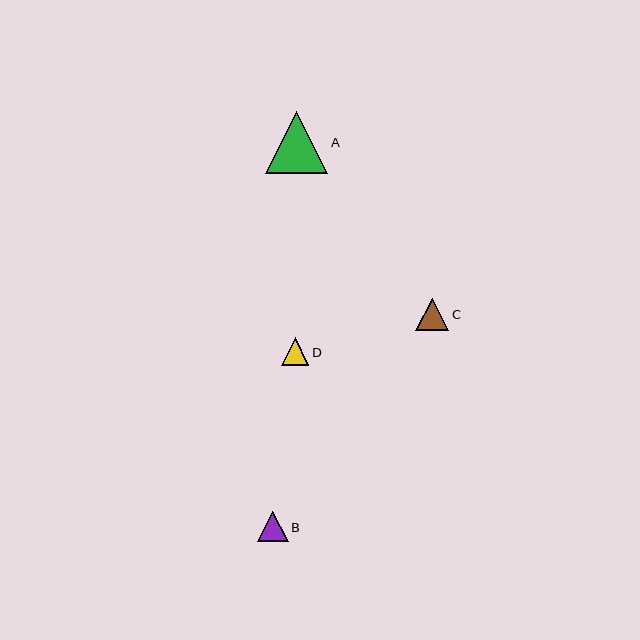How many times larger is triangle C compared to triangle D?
Triangle C is approximately 1.2 times the size of triangle D.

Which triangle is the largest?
Triangle A is the largest with a size of approximately 63 pixels.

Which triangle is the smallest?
Triangle D is the smallest with a size of approximately 27 pixels.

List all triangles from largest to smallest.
From largest to smallest: A, C, B, D.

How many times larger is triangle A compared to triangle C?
Triangle A is approximately 1.9 times the size of triangle C.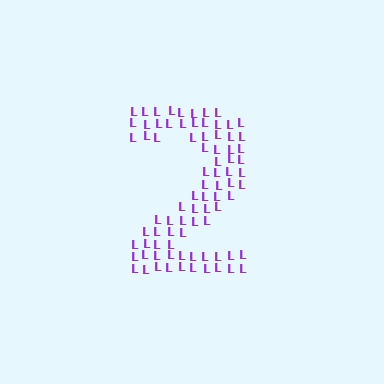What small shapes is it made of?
It is made of small letter L's.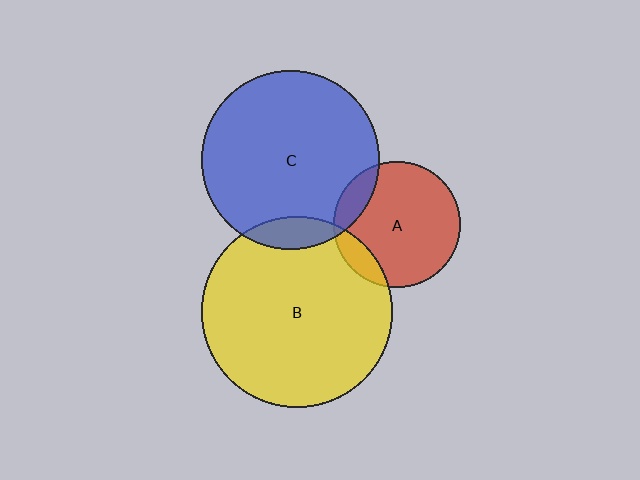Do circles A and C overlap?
Yes.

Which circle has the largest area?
Circle B (yellow).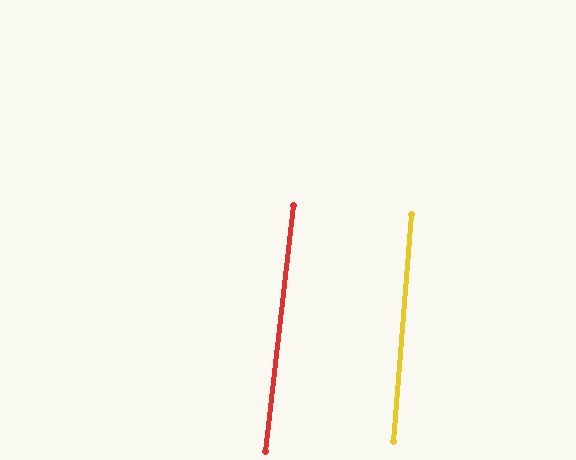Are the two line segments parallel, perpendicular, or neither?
Parallel — their directions differ by only 2.0°.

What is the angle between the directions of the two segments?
Approximately 2 degrees.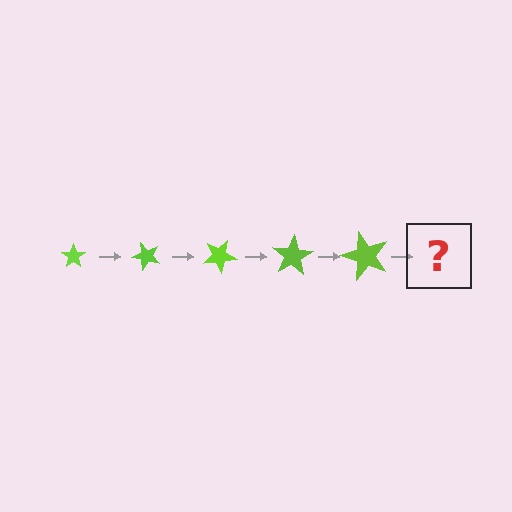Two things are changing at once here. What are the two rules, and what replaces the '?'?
The two rules are that the star grows larger each step and it rotates 50 degrees each step. The '?' should be a star, larger than the previous one and rotated 250 degrees from the start.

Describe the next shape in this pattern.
It should be a star, larger than the previous one and rotated 250 degrees from the start.